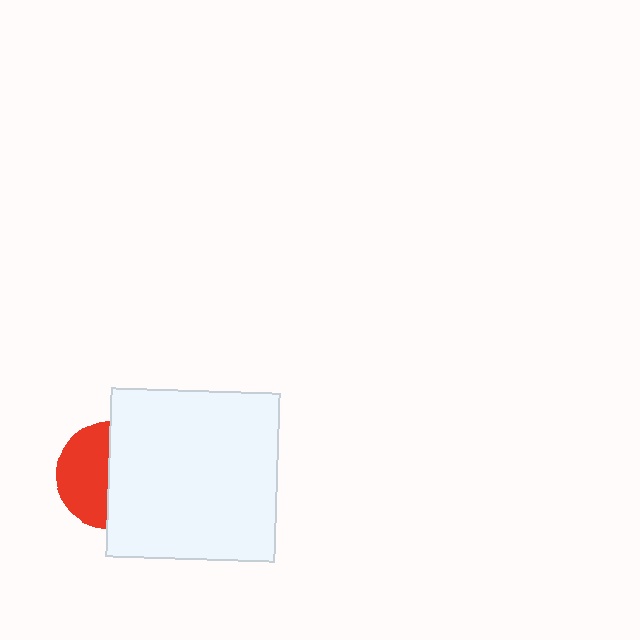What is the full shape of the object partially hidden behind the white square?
The partially hidden object is a red circle.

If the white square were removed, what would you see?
You would see the complete red circle.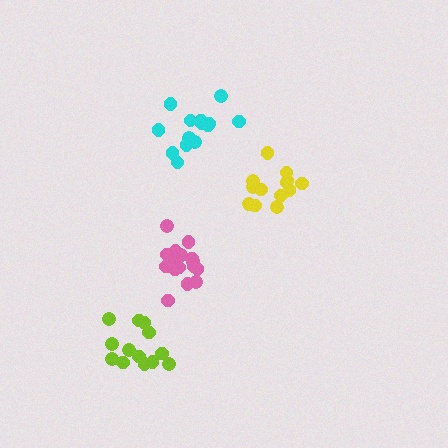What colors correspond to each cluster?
The clusters are colored: cyan, lime, yellow, pink.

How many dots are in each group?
Group 1: 14 dots, Group 2: 13 dots, Group 3: 13 dots, Group 4: 18 dots (58 total).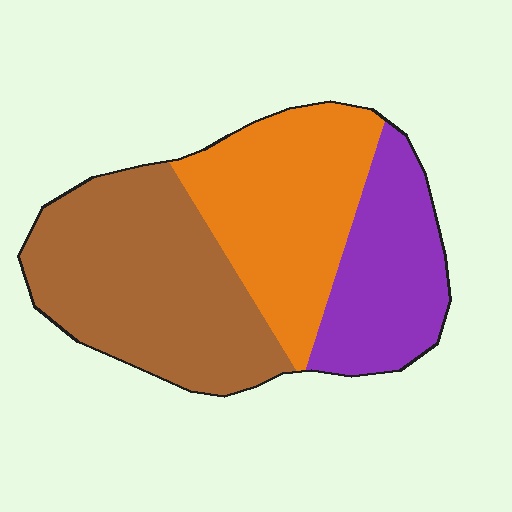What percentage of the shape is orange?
Orange covers about 35% of the shape.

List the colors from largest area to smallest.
From largest to smallest: brown, orange, purple.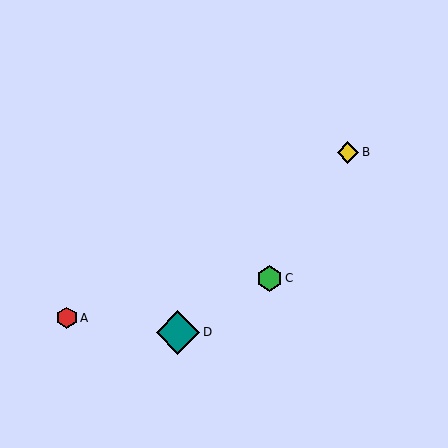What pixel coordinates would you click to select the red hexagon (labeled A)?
Click at (67, 318) to select the red hexagon A.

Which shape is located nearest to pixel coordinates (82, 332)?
The red hexagon (labeled A) at (67, 318) is nearest to that location.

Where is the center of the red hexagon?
The center of the red hexagon is at (67, 318).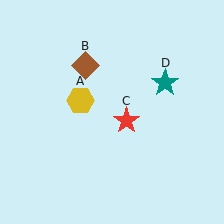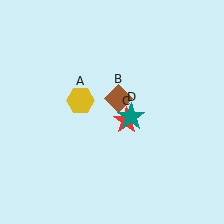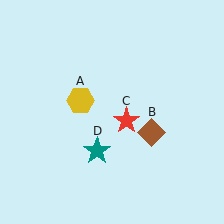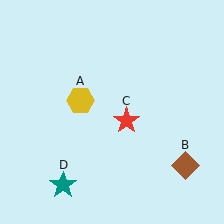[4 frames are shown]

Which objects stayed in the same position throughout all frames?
Yellow hexagon (object A) and red star (object C) remained stationary.